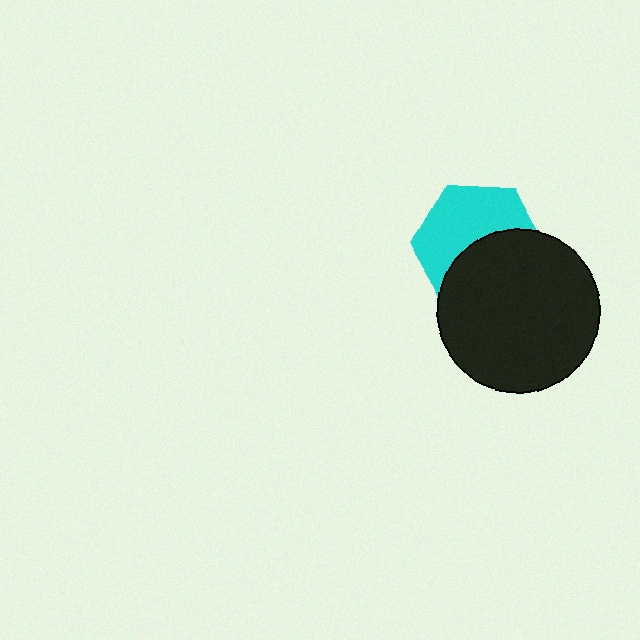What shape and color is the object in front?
The object in front is a black circle.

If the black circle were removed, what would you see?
You would see the complete cyan hexagon.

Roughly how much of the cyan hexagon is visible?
About half of it is visible (roughly 52%).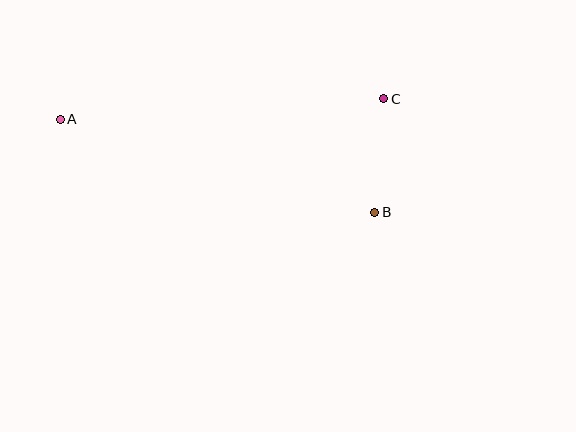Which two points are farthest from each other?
Points A and B are farthest from each other.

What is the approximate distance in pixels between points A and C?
The distance between A and C is approximately 324 pixels.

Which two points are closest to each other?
Points B and C are closest to each other.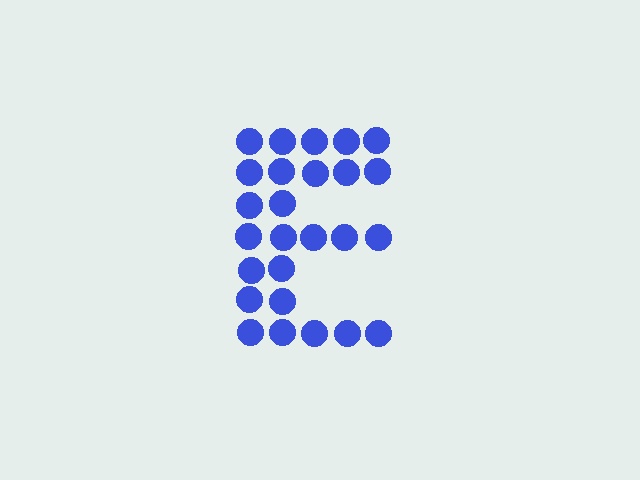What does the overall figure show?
The overall figure shows the letter E.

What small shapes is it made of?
It is made of small circles.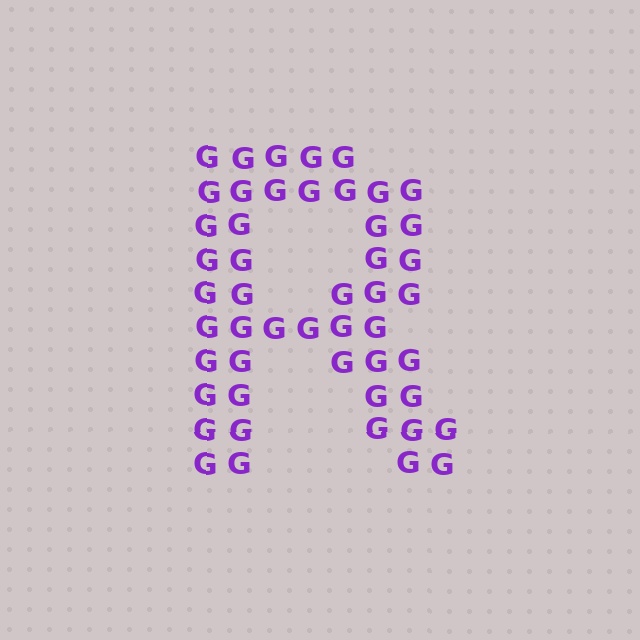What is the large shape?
The large shape is the letter R.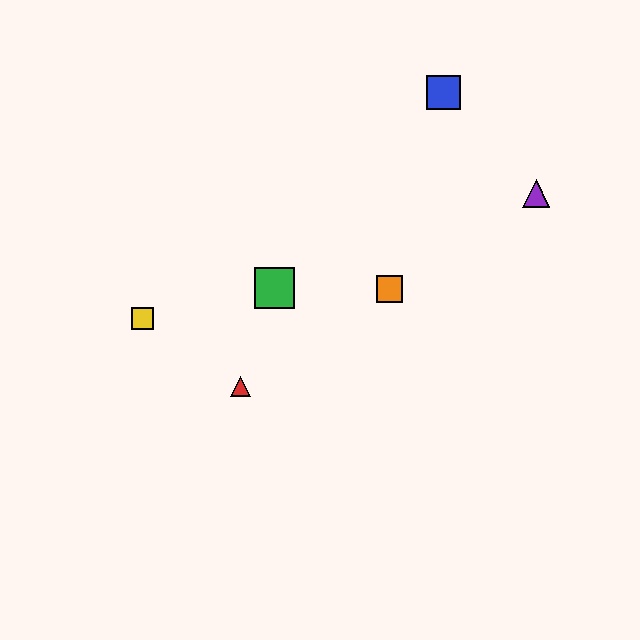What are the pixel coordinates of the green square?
The green square is at (275, 288).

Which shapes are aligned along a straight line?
The red triangle, the purple triangle, the orange square are aligned along a straight line.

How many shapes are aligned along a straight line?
3 shapes (the red triangle, the purple triangle, the orange square) are aligned along a straight line.